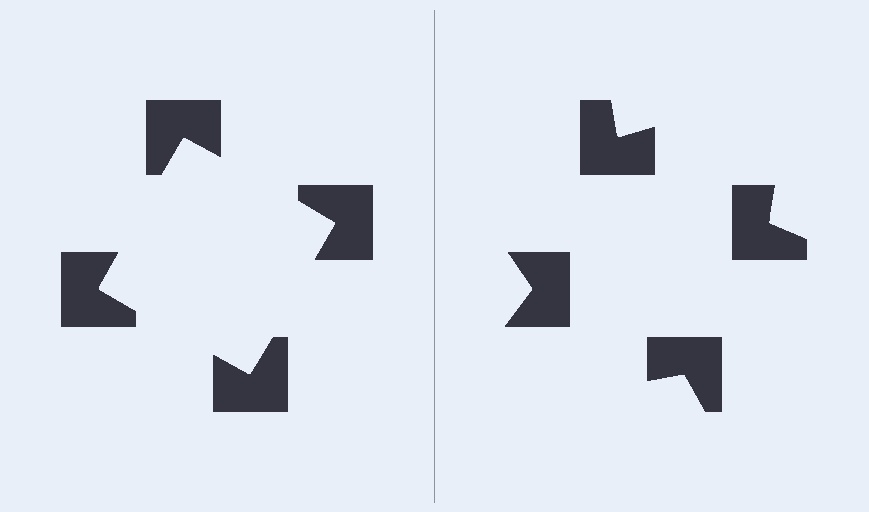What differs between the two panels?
The notched squares are positioned identically on both sides; only the wedge orientations differ. On the left they align to a square; on the right they are misaligned.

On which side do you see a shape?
An illusory square appears on the left side. On the right side the wedge cuts are rotated, so no coherent shape forms.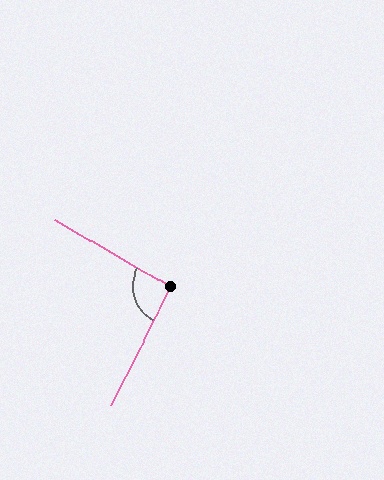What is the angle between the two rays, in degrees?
Approximately 94 degrees.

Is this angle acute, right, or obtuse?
It is approximately a right angle.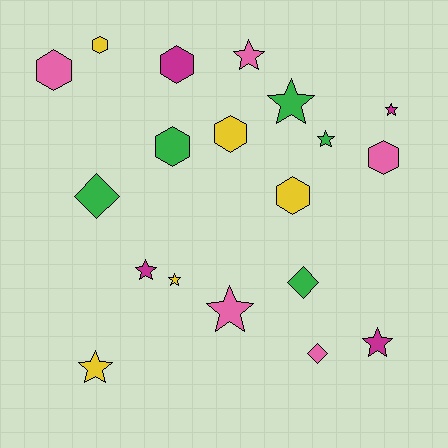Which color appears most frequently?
Yellow, with 5 objects.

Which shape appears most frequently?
Star, with 9 objects.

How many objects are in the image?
There are 19 objects.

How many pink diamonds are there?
There is 1 pink diamond.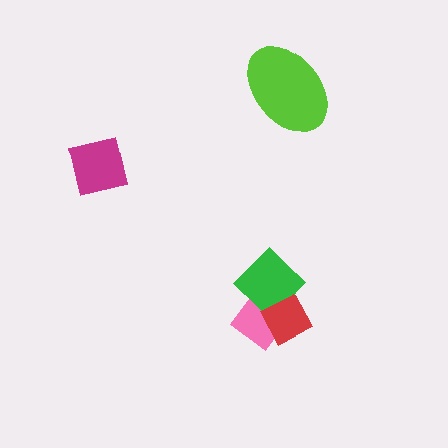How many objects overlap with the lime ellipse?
0 objects overlap with the lime ellipse.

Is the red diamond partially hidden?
No, no other shape covers it.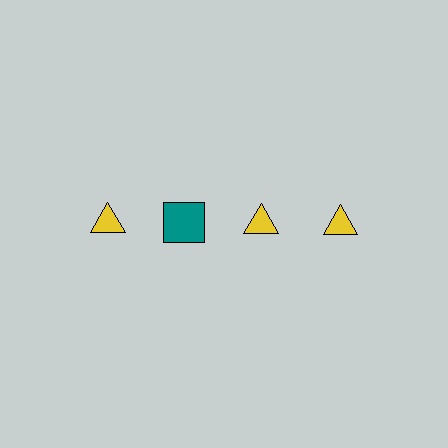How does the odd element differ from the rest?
It differs in both color (teal instead of yellow) and shape (square instead of triangle).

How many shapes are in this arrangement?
There are 4 shapes arranged in a grid pattern.